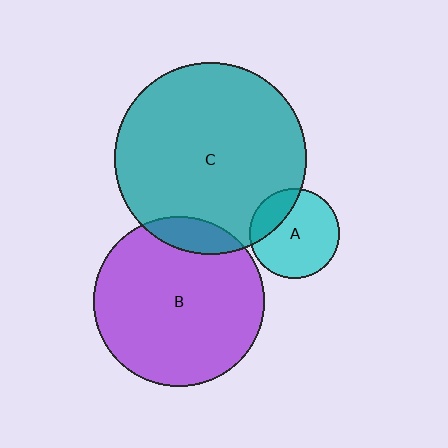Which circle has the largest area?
Circle C (teal).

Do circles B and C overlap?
Yes.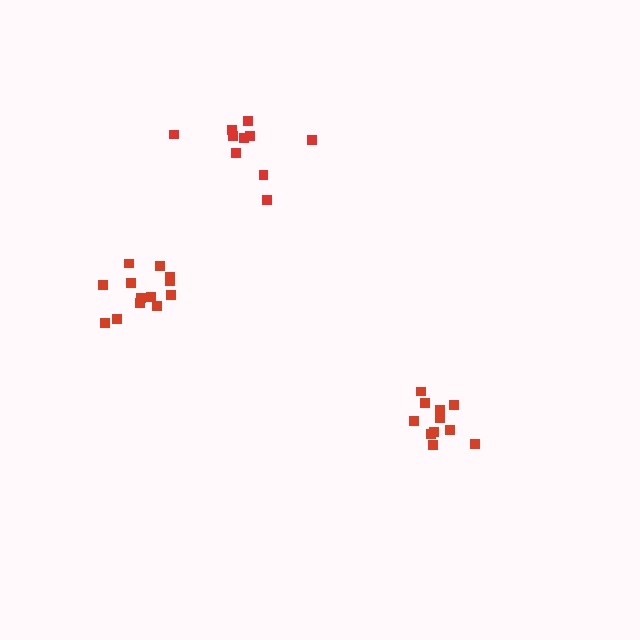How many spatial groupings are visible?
There are 3 spatial groupings.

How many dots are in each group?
Group 1: 10 dots, Group 2: 13 dots, Group 3: 11 dots (34 total).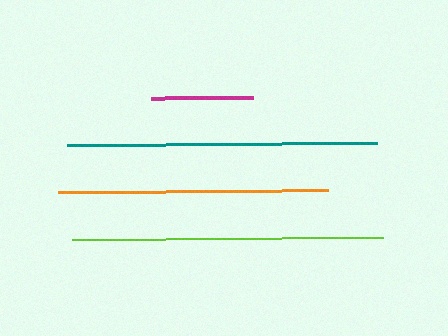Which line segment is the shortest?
The magenta line is the shortest at approximately 102 pixels.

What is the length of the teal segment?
The teal segment is approximately 311 pixels long.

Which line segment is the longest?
The teal line is the longest at approximately 311 pixels.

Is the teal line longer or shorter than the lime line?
The teal line is longer than the lime line.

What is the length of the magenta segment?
The magenta segment is approximately 102 pixels long.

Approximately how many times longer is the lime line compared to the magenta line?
The lime line is approximately 3.0 times the length of the magenta line.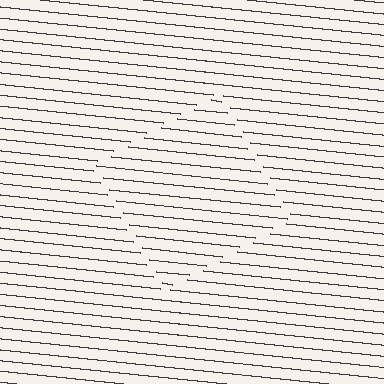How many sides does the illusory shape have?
4 sides — the line-ends trace a square.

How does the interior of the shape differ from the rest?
The interior of the shape contains the same grating, shifted by half a period — the contour is defined by the phase discontinuity where line-ends from the inner and outer gratings abut.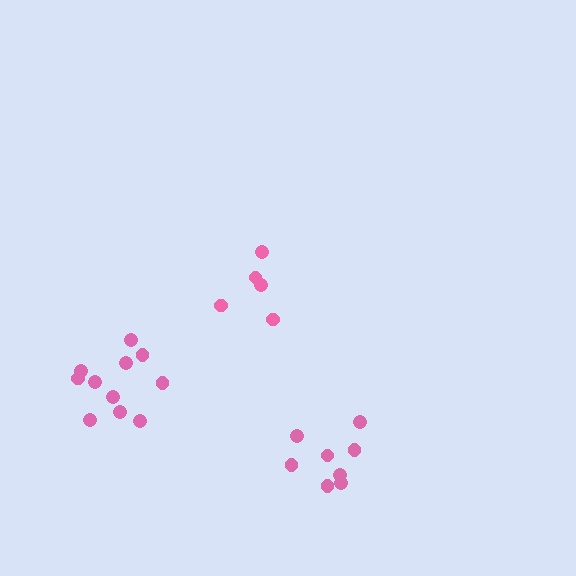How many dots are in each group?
Group 1: 5 dots, Group 2: 8 dots, Group 3: 11 dots (24 total).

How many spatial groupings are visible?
There are 3 spatial groupings.